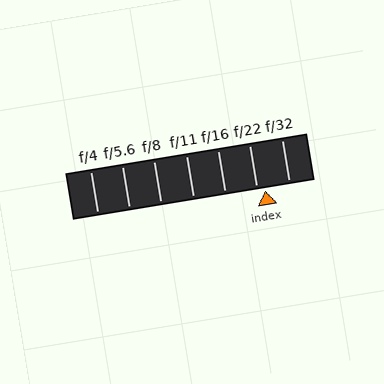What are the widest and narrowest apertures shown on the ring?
The widest aperture shown is f/4 and the narrowest is f/32.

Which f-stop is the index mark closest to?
The index mark is closest to f/22.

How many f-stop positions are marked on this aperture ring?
There are 7 f-stop positions marked.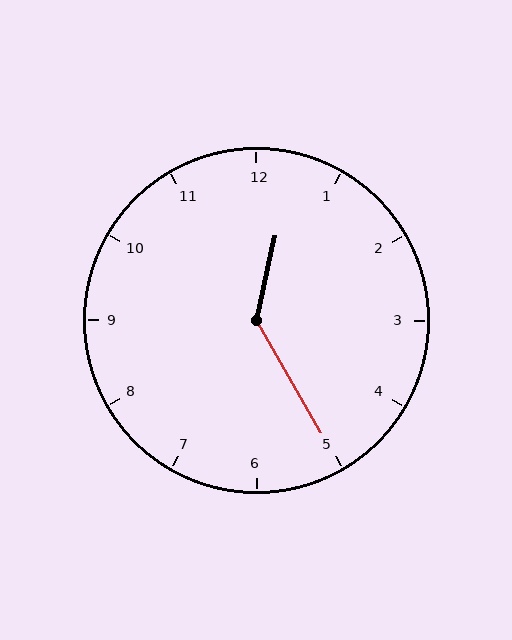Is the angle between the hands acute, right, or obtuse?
It is obtuse.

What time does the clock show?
12:25.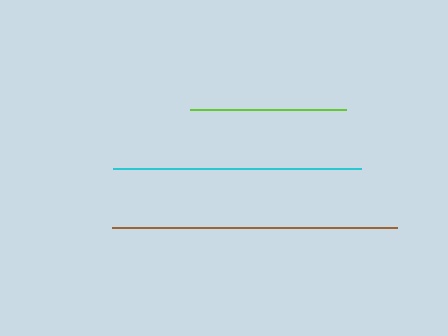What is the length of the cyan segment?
The cyan segment is approximately 248 pixels long.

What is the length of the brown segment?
The brown segment is approximately 285 pixels long.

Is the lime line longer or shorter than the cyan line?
The cyan line is longer than the lime line.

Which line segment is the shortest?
The lime line is the shortest at approximately 156 pixels.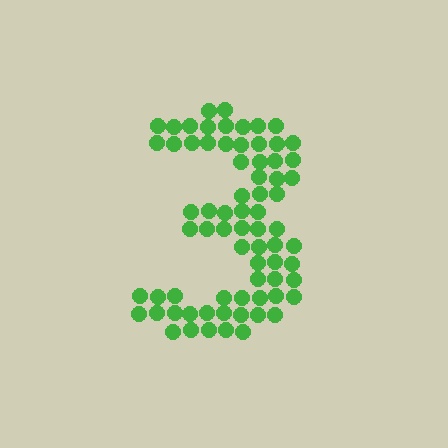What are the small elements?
The small elements are circles.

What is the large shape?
The large shape is the digit 3.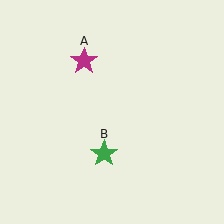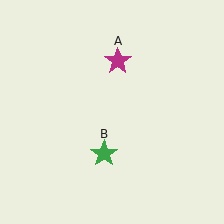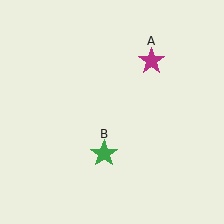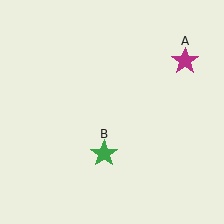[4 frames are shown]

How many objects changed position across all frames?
1 object changed position: magenta star (object A).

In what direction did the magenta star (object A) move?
The magenta star (object A) moved right.